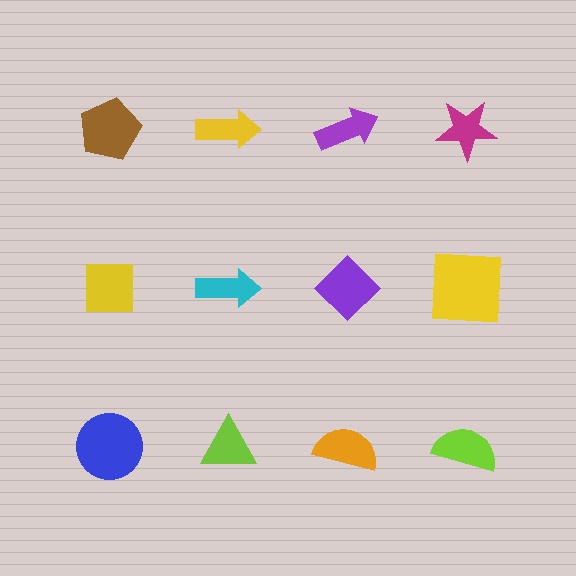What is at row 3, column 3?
An orange semicircle.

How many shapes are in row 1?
4 shapes.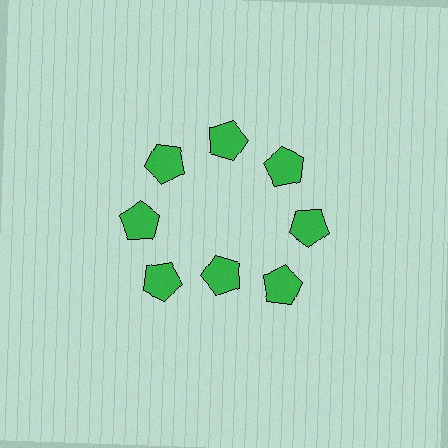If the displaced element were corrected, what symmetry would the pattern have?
It would have 8-fold rotational symmetry — the pattern would map onto itself every 45 degrees.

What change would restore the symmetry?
The symmetry would be restored by moving it outward, back onto the ring so that all 8 pentagons sit at equal angles and equal distance from the center.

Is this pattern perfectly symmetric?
No. The 8 green pentagons are arranged in a ring, but one element near the 6 o'clock position is pulled inward toward the center, breaking the 8-fold rotational symmetry.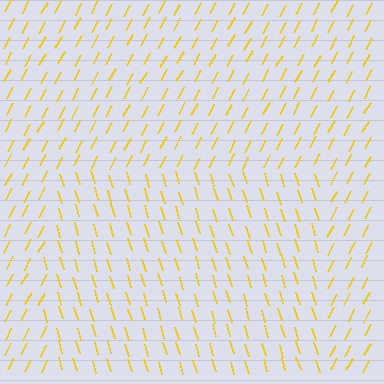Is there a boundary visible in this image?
Yes, there is a texture boundary formed by a change in line orientation.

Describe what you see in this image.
The image is filled with small yellow line segments. A rectangle region in the image has lines oriented differently from the surrounding lines, creating a visible texture boundary.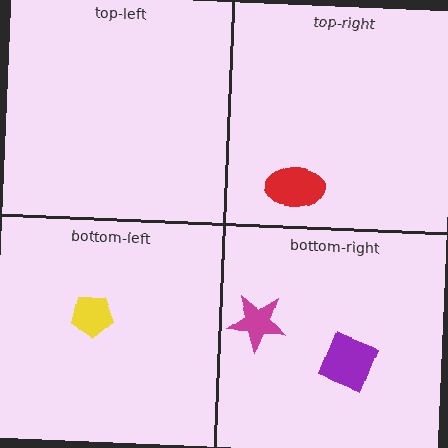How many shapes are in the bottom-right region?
2.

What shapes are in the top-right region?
The red ellipse.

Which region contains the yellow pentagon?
The bottom-left region.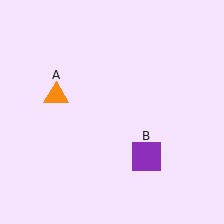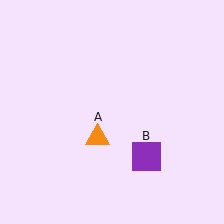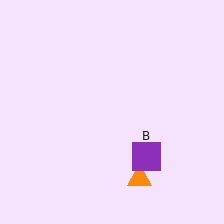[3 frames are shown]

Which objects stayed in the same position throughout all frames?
Purple square (object B) remained stationary.